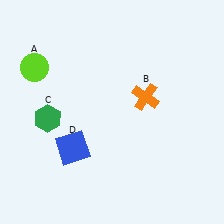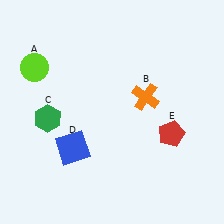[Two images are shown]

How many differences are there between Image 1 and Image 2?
There is 1 difference between the two images.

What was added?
A red pentagon (E) was added in Image 2.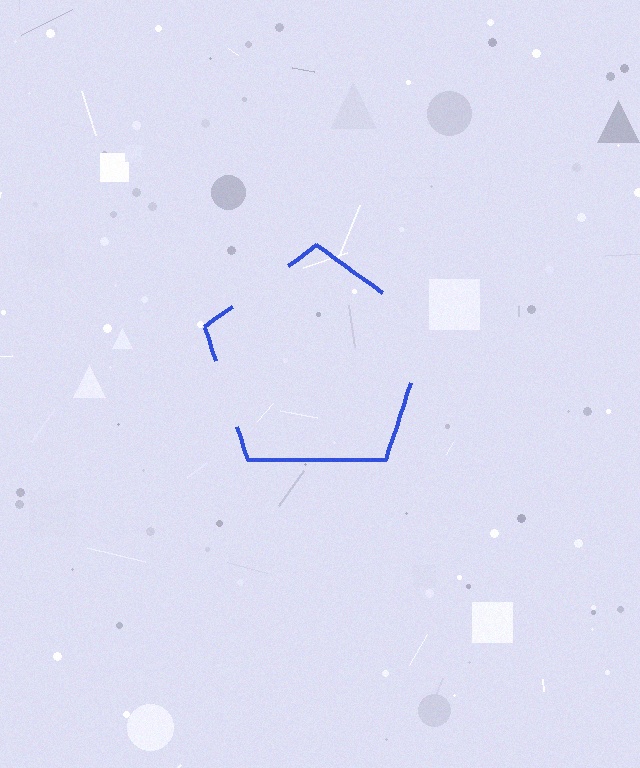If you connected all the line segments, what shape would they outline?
They would outline a pentagon.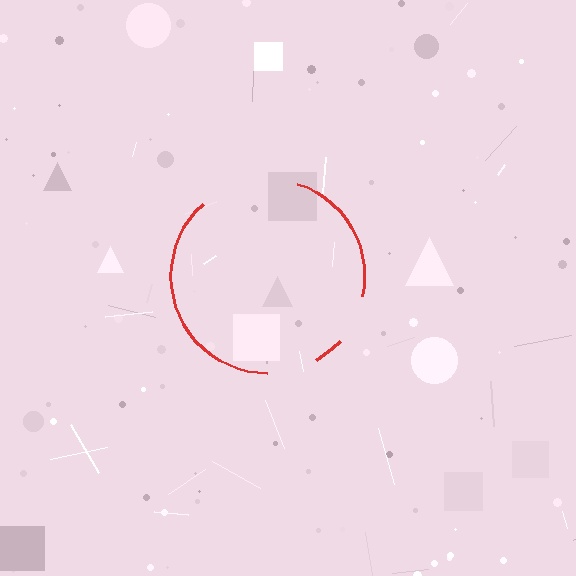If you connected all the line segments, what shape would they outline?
They would outline a circle.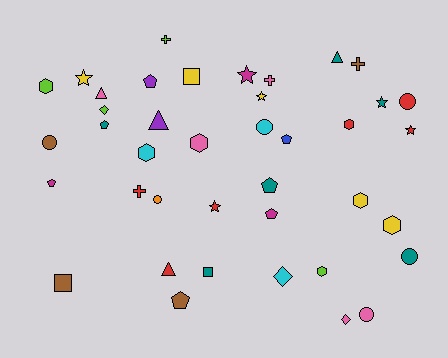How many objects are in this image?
There are 40 objects.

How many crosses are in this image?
There are 4 crosses.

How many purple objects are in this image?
There are 2 purple objects.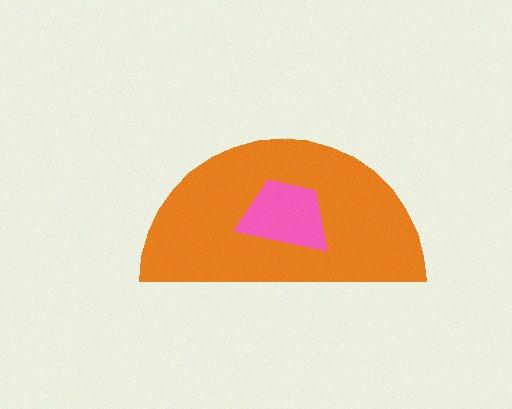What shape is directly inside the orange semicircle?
The pink trapezoid.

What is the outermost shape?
The orange semicircle.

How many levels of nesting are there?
2.